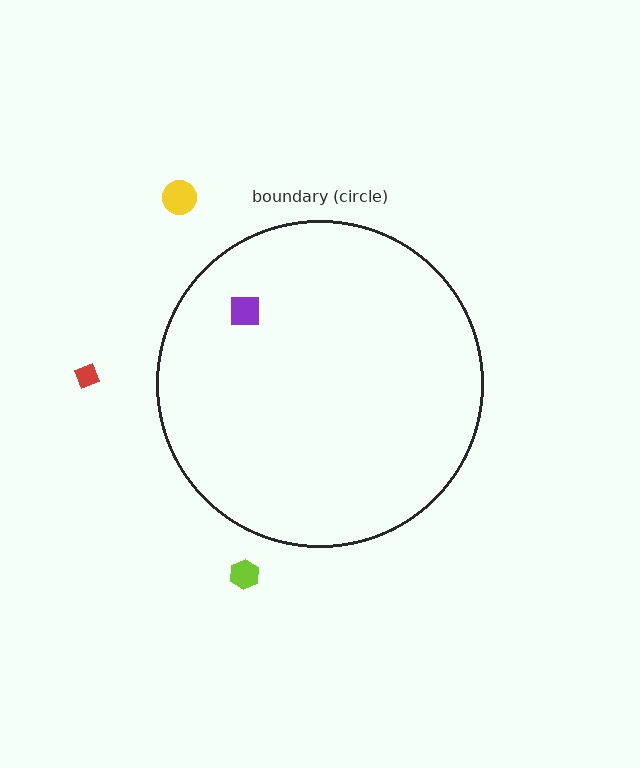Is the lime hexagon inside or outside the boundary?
Outside.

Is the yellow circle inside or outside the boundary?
Outside.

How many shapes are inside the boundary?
1 inside, 3 outside.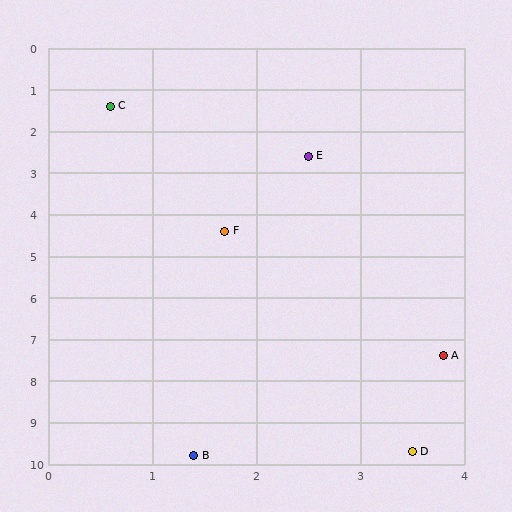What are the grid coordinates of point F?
Point F is at approximately (1.7, 4.4).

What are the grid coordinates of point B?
Point B is at approximately (1.4, 9.8).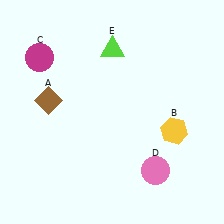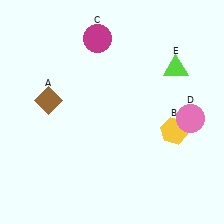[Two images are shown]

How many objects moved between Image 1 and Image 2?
3 objects moved between the two images.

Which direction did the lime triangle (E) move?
The lime triangle (E) moved right.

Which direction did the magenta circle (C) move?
The magenta circle (C) moved right.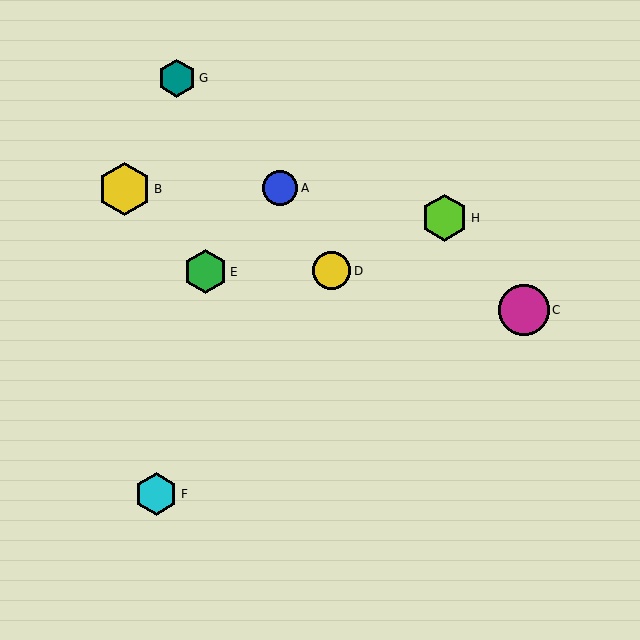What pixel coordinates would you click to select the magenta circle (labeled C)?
Click at (524, 310) to select the magenta circle C.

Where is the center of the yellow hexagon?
The center of the yellow hexagon is at (124, 189).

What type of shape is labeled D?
Shape D is a yellow circle.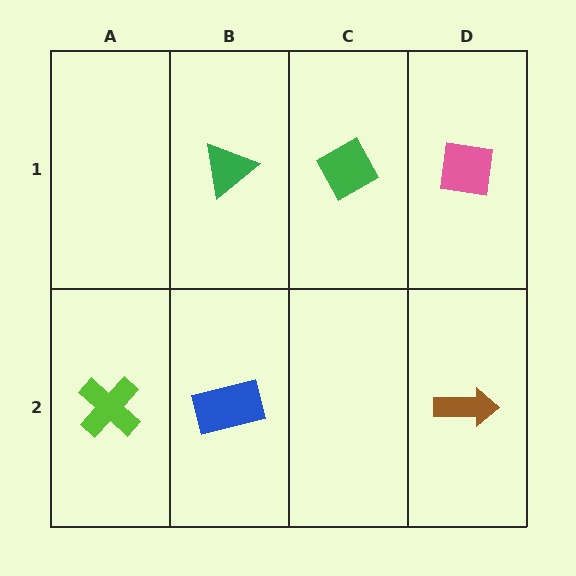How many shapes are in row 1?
3 shapes.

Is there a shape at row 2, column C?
No, that cell is empty.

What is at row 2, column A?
A lime cross.